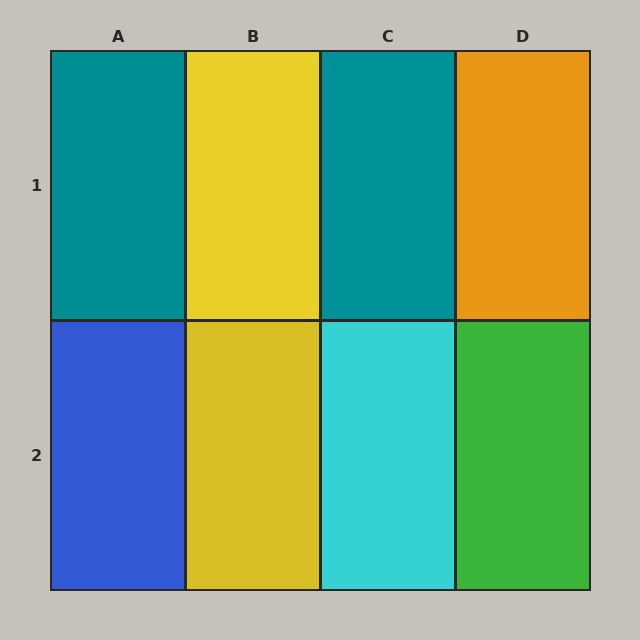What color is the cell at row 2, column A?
Blue.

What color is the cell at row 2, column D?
Green.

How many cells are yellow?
2 cells are yellow.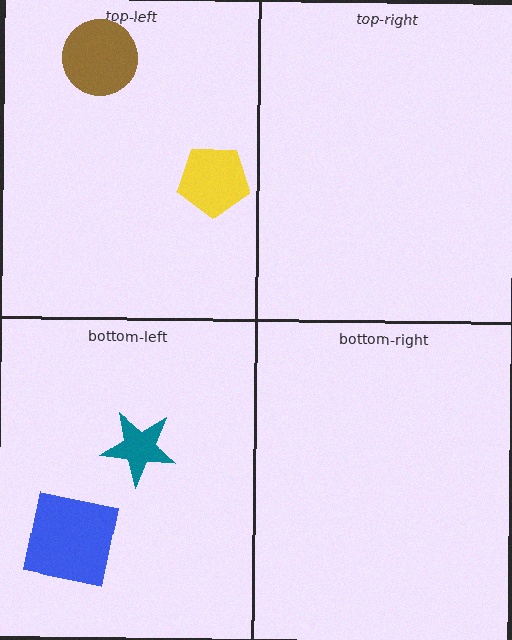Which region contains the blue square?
The bottom-left region.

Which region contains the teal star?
The bottom-left region.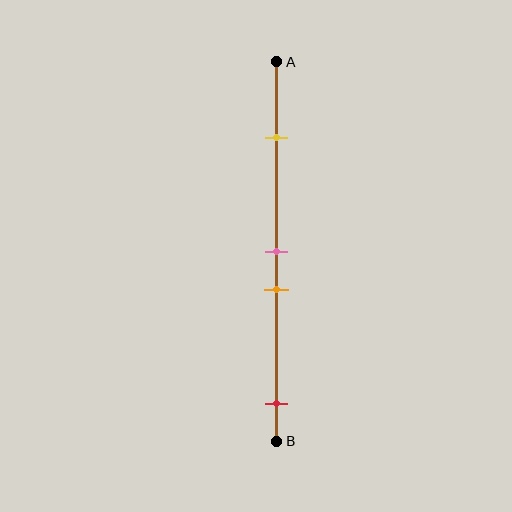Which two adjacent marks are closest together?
The pink and orange marks are the closest adjacent pair.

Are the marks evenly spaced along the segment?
No, the marks are not evenly spaced.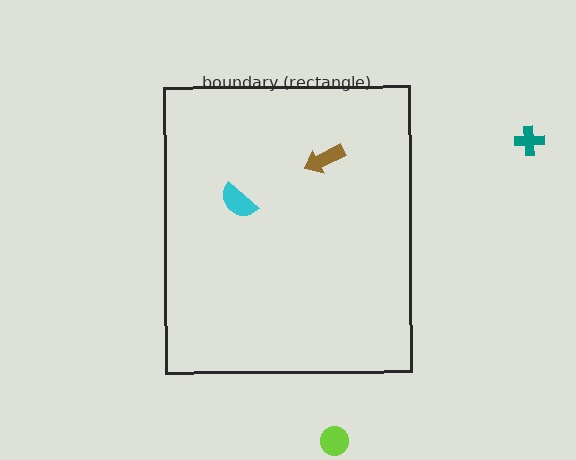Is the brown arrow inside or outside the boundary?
Inside.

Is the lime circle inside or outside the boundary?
Outside.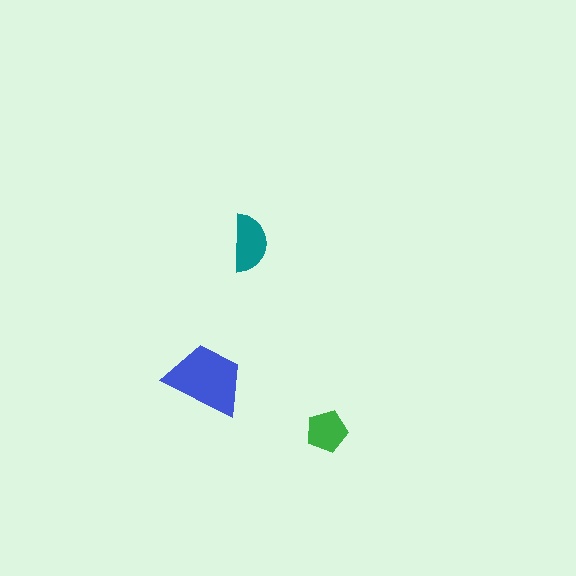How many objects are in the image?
There are 3 objects in the image.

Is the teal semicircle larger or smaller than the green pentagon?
Larger.